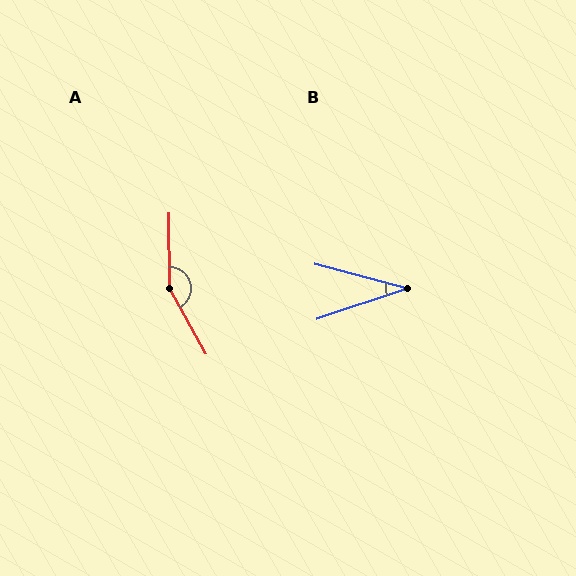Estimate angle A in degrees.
Approximately 151 degrees.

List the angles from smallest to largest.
B (34°), A (151°).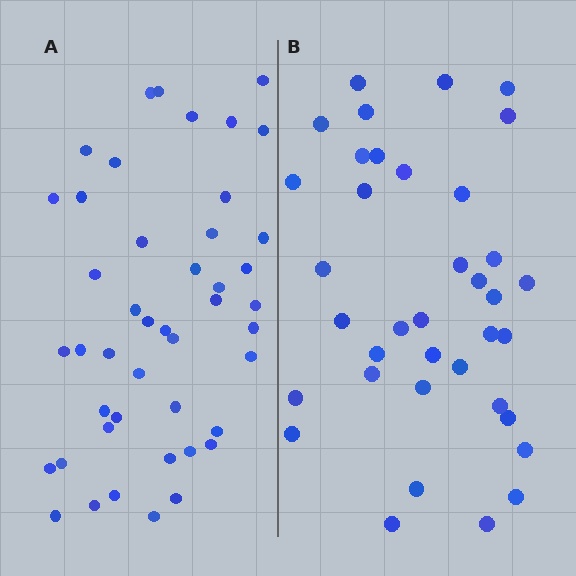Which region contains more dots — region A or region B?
Region A (the left region) has more dots.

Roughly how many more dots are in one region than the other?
Region A has roughly 8 or so more dots than region B.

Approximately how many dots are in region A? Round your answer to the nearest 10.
About 40 dots. (The exact count is 45, which rounds to 40.)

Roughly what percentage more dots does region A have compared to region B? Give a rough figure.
About 20% more.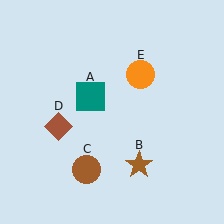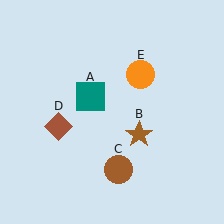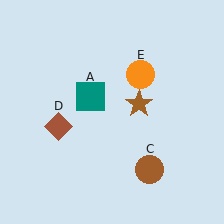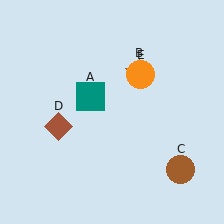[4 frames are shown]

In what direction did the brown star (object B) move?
The brown star (object B) moved up.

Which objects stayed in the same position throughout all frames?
Teal square (object A) and brown diamond (object D) and orange circle (object E) remained stationary.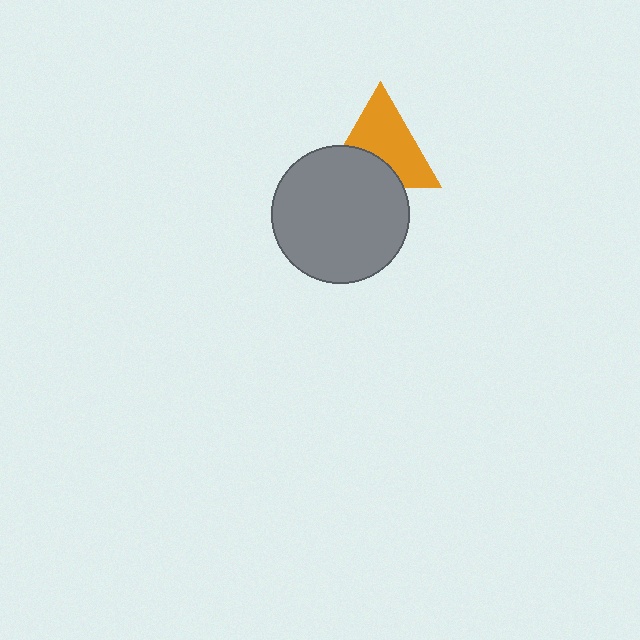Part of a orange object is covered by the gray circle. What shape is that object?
It is a triangle.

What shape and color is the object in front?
The object in front is a gray circle.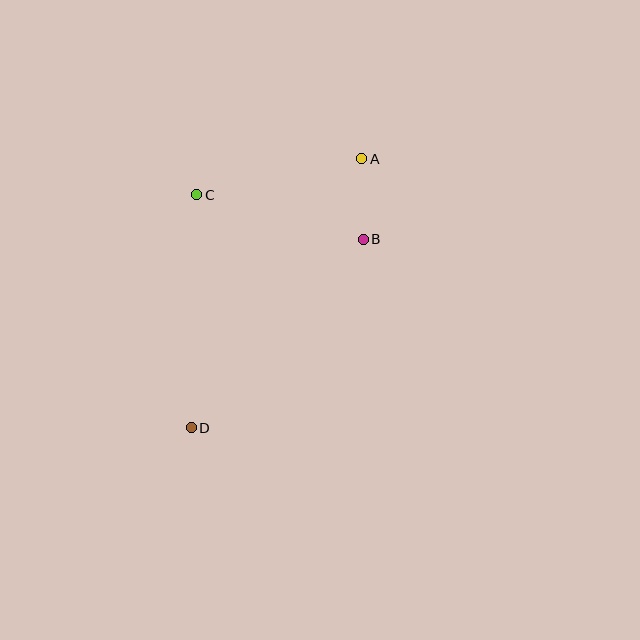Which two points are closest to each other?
Points A and B are closest to each other.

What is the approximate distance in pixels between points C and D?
The distance between C and D is approximately 233 pixels.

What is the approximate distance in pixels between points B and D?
The distance between B and D is approximately 255 pixels.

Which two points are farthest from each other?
Points A and D are farthest from each other.